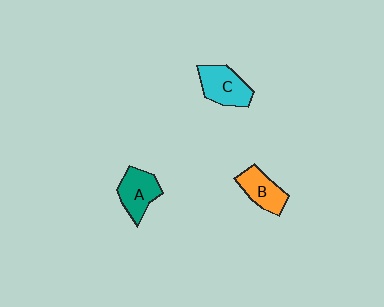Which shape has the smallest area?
Shape B (orange).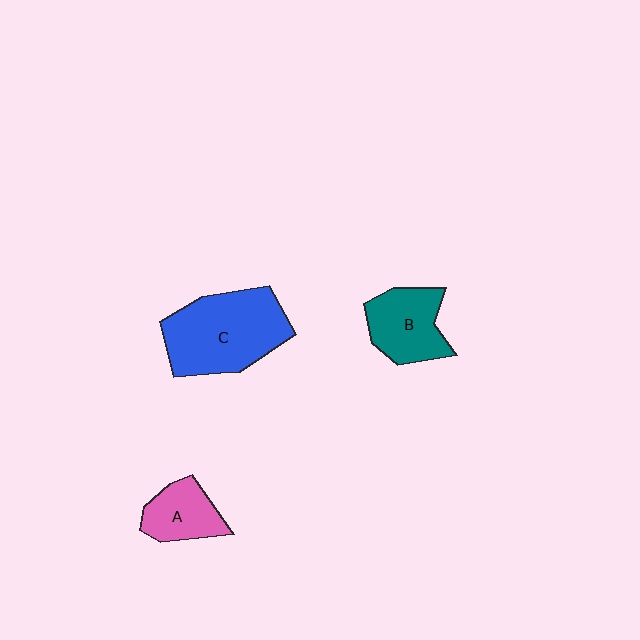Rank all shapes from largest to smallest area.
From largest to smallest: C (blue), B (teal), A (pink).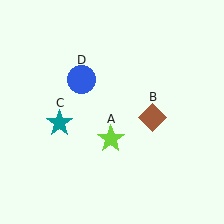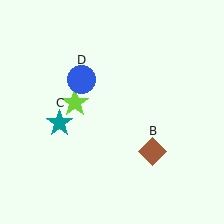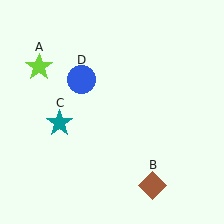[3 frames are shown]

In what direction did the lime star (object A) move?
The lime star (object A) moved up and to the left.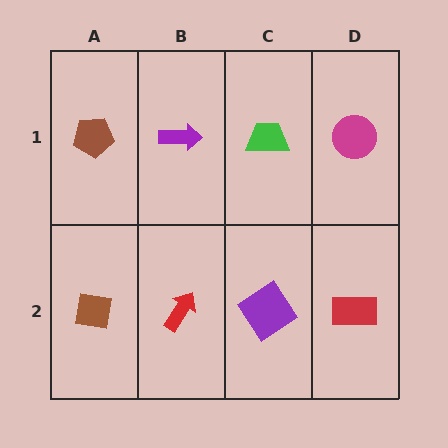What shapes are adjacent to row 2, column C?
A green trapezoid (row 1, column C), a red arrow (row 2, column B), a red rectangle (row 2, column D).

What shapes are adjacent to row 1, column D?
A red rectangle (row 2, column D), a green trapezoid (row 1, column C).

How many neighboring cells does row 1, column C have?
3.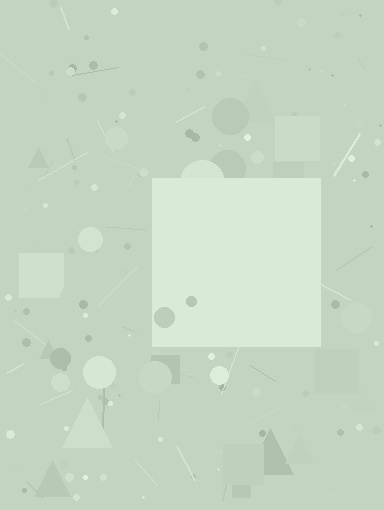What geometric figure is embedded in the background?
A square is embedded in the background.